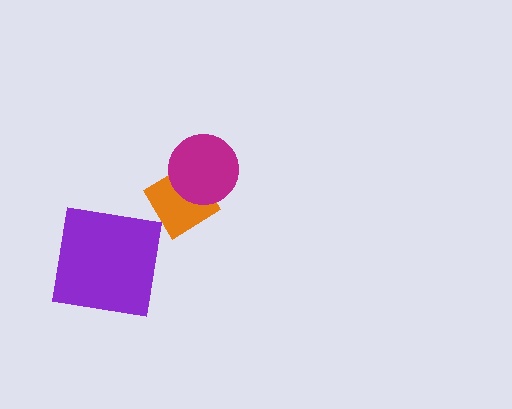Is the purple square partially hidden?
No, no other shape covers it.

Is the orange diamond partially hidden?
Yes, it is partially covered by another shape.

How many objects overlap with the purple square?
0 objects overlap with the purple square.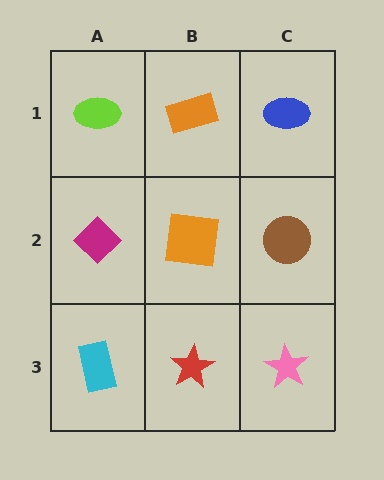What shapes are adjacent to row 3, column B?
An orange square (row 2, column B), a cyan rectangle (row 3, column A), a pink star (row 3, column C).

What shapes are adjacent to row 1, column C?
A brown circle (row 2, column C), an orange rectangle (row 1, column B).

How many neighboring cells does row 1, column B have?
3.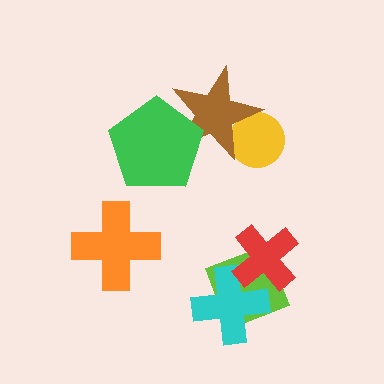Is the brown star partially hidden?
Yes, it is partially covered by another shape.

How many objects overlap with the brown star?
2 objects overlap with the brown star.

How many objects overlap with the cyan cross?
2 objects overlap with the cyan cross.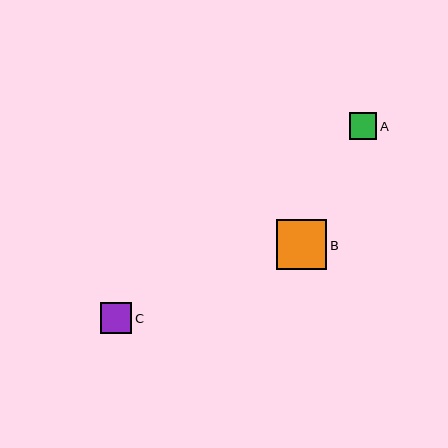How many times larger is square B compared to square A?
Square B is approximately 1.8 times the size of square A.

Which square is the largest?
Square B is the largest with a size of approximately 50 pixels.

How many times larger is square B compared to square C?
Square B is approximately 1.6 times the size of square C.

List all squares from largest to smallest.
From largest to smallest: B, C, A.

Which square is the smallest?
Square A is the smallest with a size of approximately 28 pixels.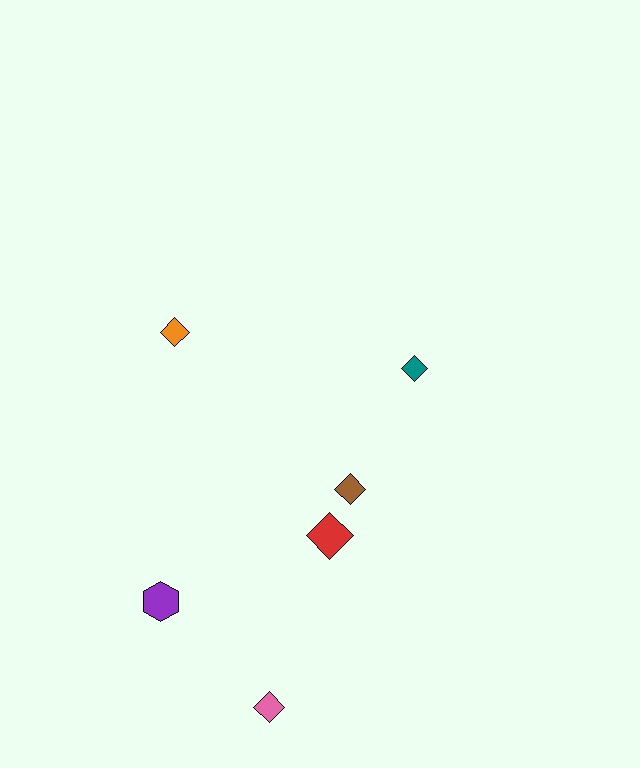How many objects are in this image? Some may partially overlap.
There are 6 objects.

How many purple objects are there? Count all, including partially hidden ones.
There is 1 purple object.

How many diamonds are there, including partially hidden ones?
There are 5 diamonds.